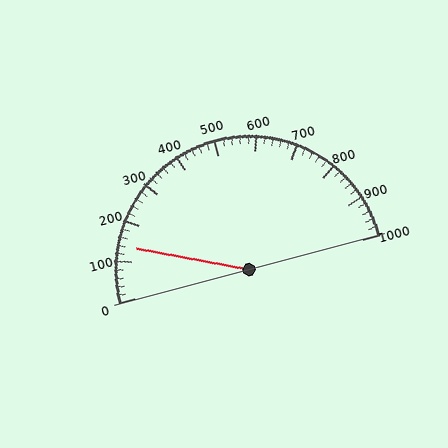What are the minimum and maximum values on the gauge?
The gauge ranges from 0 to 1000.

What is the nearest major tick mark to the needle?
The nearest major tick mark is 100.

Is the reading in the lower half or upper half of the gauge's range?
The reading is in the lower half of the range (0 to 1000).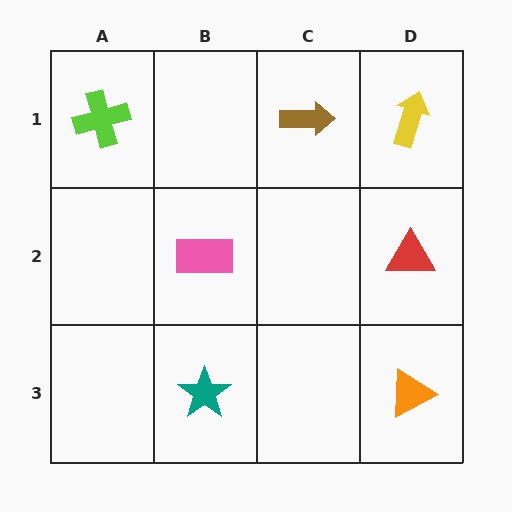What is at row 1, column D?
A yellow arrow.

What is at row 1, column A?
A lime cross.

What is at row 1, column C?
A brown arrow.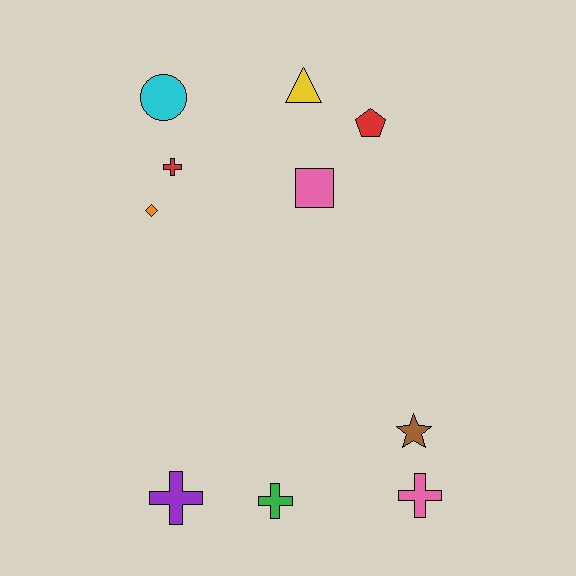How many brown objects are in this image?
There is 1 brown object.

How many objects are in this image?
There are 10 objects.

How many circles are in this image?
There is 1 circle.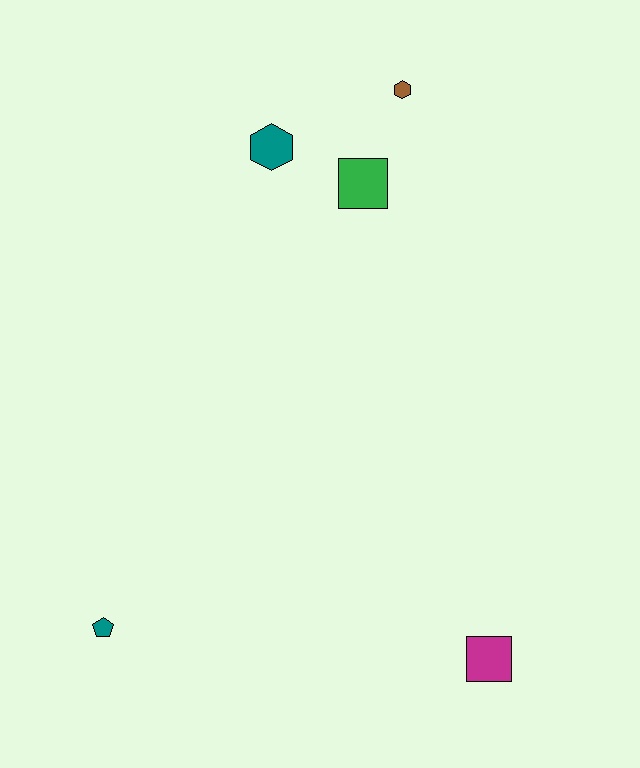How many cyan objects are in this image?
There are no cyan objects.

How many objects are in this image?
There are 5 objects.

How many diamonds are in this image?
There are no diamonds.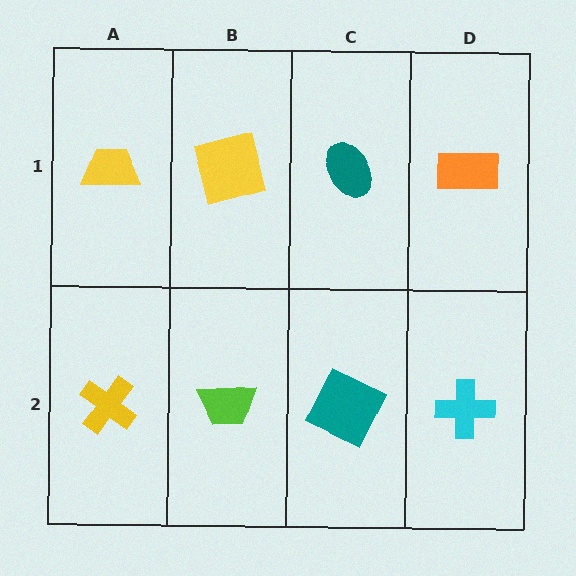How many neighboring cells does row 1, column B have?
3.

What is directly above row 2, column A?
A yellow trapezoid.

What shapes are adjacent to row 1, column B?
A lime trapezoid (row 2, column B), a yellow trapezoid (row 1, column A), a teal ellipse (row 1, column C).